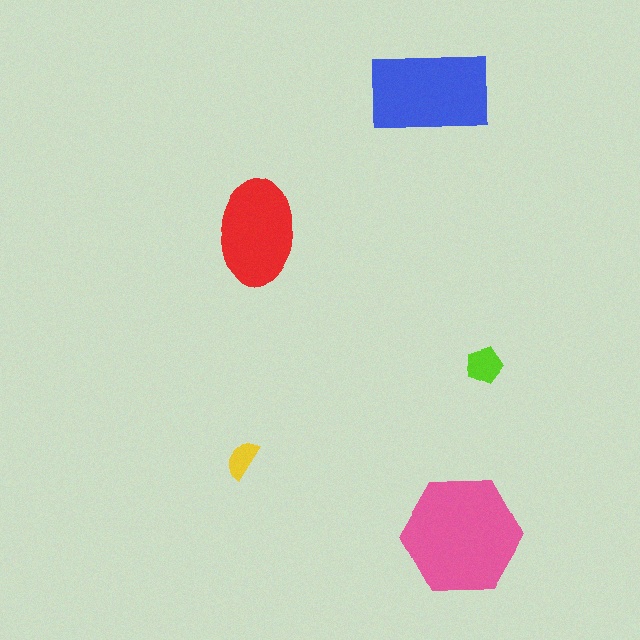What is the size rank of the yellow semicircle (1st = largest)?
5th.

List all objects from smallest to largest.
The yellow semicircle, the lime pentagon, the red ellipse, the blue rectangle, the pink hexagon.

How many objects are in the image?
There are 5 objects in the image.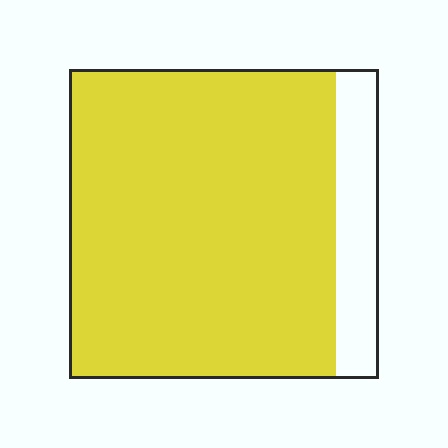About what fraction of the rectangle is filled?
About seven eighths (7/8).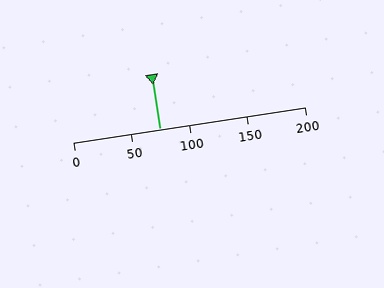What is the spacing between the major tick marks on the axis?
The major ticks are spaced 50 apart.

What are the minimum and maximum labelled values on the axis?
The axis runs from 0 to 200.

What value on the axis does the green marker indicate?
The marker indicates approximately 75.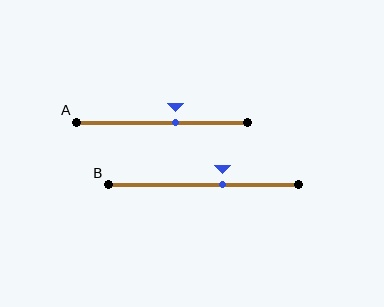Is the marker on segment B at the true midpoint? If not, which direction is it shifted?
No, the marker on segment B is shifted to the right by about 10% of the segment length.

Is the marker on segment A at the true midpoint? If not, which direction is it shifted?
No, the marker on segment A is shifted to the right by about 8% of the segment length.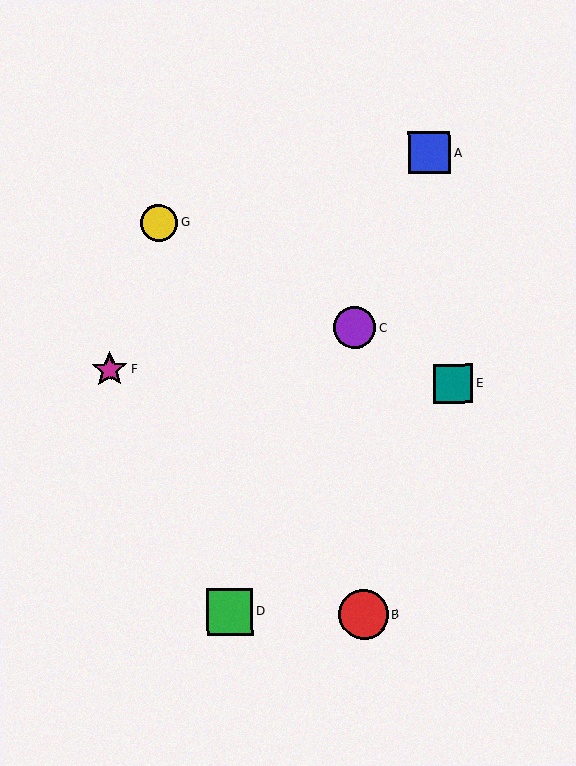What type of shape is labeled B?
Shape B is a red circle.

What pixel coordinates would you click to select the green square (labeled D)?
Click at (230, 612) to select the green square D.